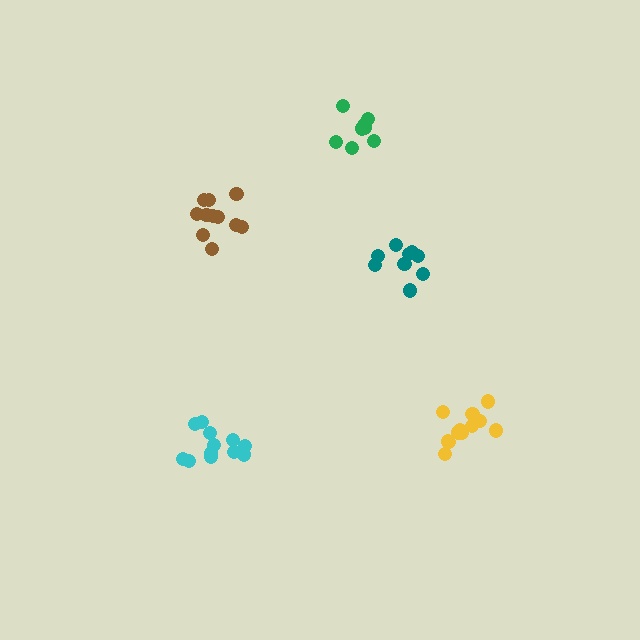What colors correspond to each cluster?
The clusters are colored: brown, yellow, teal, cyan, green.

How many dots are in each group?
Group 1: 11 dots, Group 2: 12 dots, Group 3: 9 dots, Group 4: 12 dots, Group 5: 8 dots (52 total).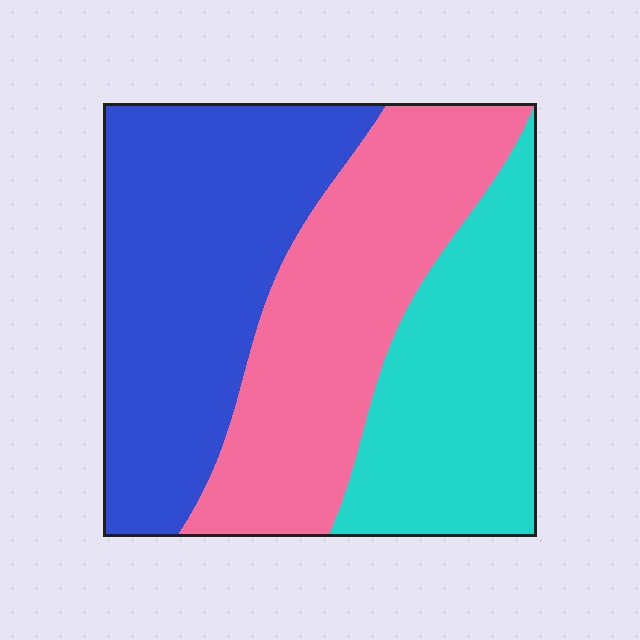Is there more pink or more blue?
Blue.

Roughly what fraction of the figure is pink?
Pink covers roughly 35% of the figure.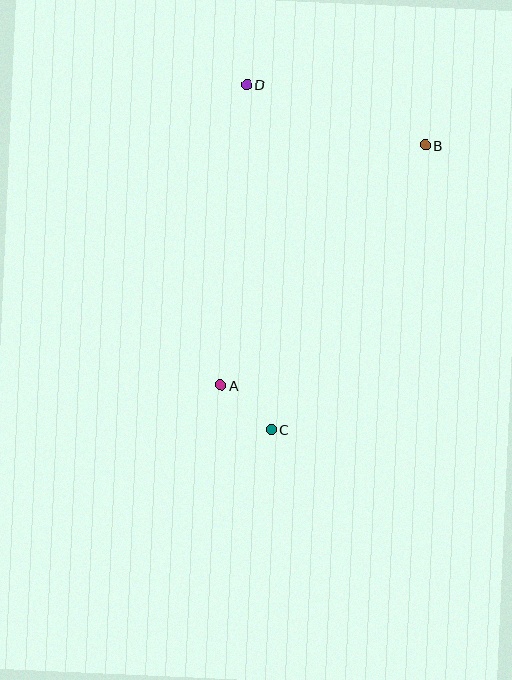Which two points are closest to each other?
Points A and C are closest to each other.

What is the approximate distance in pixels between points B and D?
The distance between B and D is approximately 189 pixels.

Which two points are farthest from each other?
Points C and D are farthest from each other.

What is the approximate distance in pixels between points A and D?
The distance between A and D is approximately 302 pixels.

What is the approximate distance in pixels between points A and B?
The distance between A and B is approximately 315 pixels.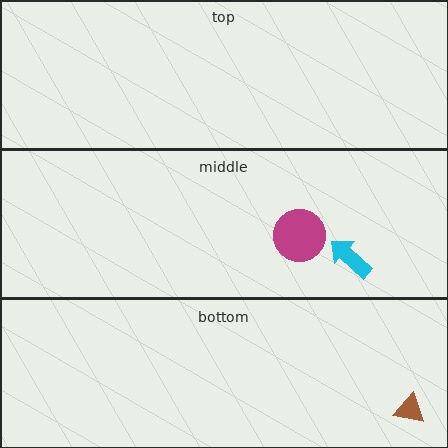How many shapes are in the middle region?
2.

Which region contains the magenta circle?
The middle region.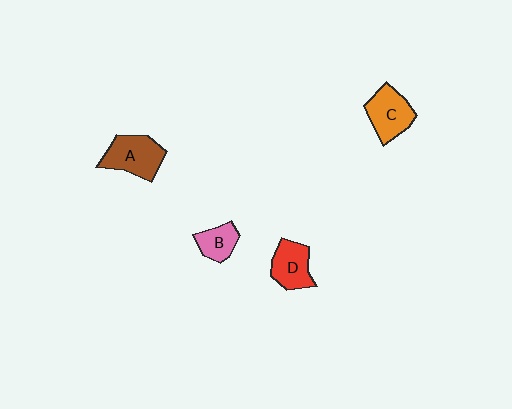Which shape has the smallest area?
Shape B (pink).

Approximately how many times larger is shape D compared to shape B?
Approximately 1.4 times.